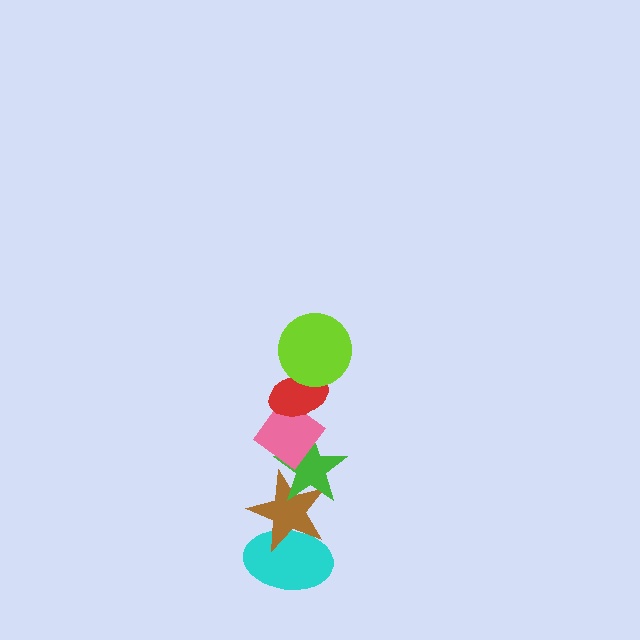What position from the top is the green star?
The green star is 4th from the top.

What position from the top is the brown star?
The brown star is 5th from the top.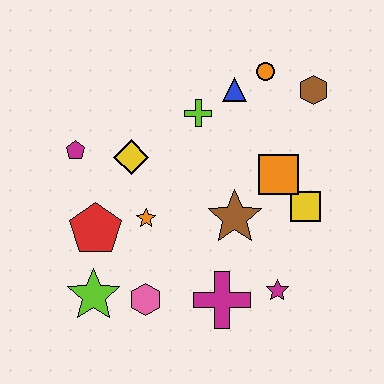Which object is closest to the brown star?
The orange square is closest to the brown star.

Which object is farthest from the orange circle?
The lime star is farthest from the orange circle.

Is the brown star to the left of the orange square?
Yes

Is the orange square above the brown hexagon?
No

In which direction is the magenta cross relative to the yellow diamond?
The magenta cross is below the yellow diamond.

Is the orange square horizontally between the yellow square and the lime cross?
Yes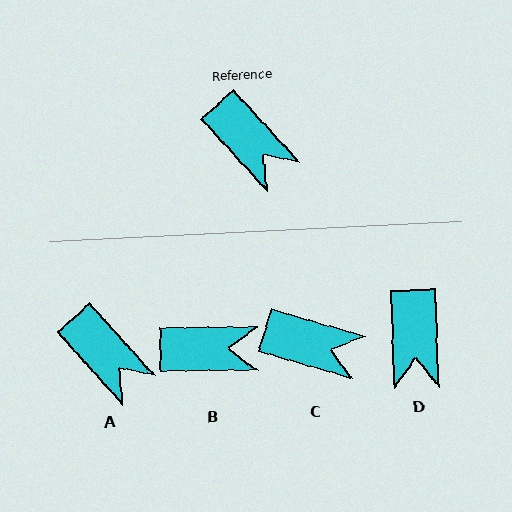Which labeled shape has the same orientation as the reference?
A.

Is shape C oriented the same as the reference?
No, it is off by about 32 degrees.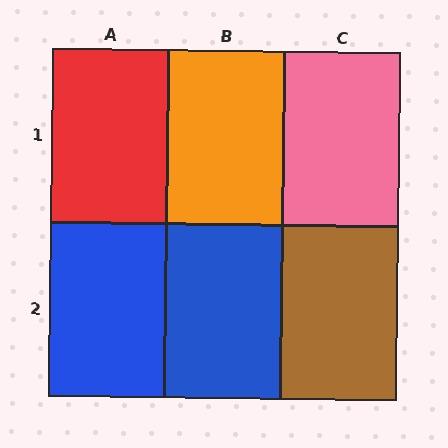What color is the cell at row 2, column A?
Blue.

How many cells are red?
1 cell is red.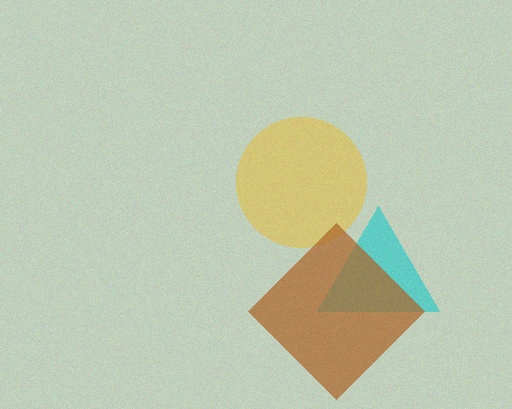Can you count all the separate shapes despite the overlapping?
Yes, there are 3 separate shapes.